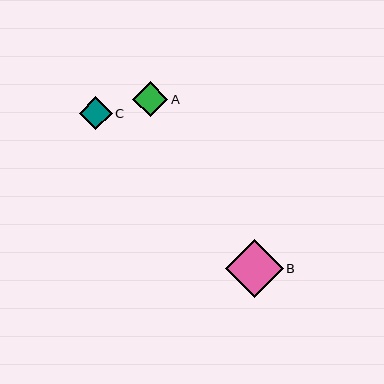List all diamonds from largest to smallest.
From largest to smallest: B, A, C.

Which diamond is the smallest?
Diamond C is the smallest with a size of approximately 33 pixels.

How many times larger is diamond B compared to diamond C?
Diamond B is approximately 1.7 times the size of diamond C.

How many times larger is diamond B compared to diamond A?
Diamond B is approximately 1.6 times the size of diamond A.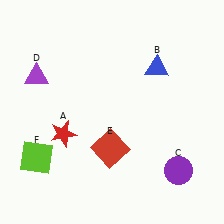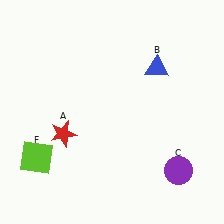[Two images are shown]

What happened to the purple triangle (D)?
The purple triangle (D) was removed in Image 2. It was in the top-left area of Image 1.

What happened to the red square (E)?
The red square (E) was removed in Image 2. It was in the bottom-left area of Image 1.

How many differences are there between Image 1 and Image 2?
There are 2 differences between the two images.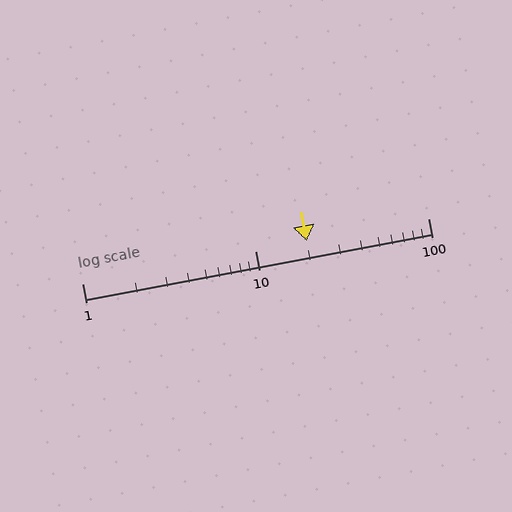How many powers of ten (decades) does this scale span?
The scale spans 2 decades, from 1 to 100.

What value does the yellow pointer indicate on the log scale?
The pointer indicates approximately 20.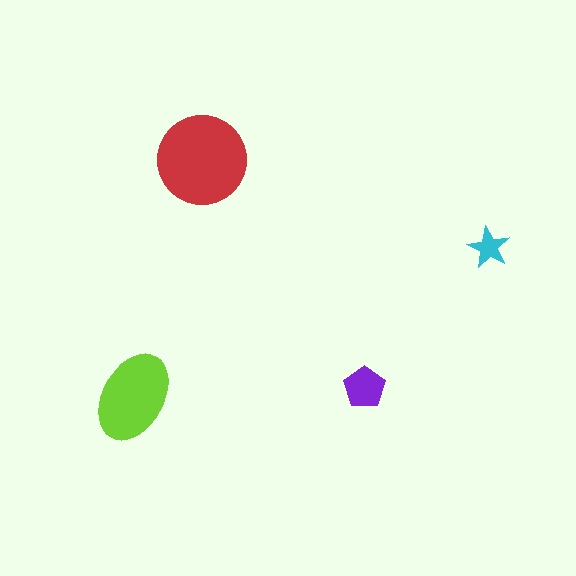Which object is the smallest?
The cyan star.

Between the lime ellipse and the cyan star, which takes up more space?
The lime ellipse.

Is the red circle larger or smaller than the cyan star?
Larger.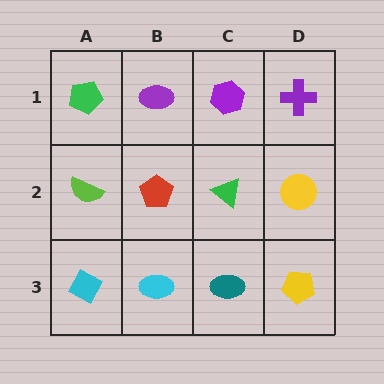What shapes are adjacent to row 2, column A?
A green pentagon (row 1, column A), a cyan diamond (row 3, column A), a red pentagon (row 2, column B).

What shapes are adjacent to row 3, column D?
A yellow circle (row 2, column D), a teal ellipse (row 3, column C).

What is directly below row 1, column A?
A lime semicircle.